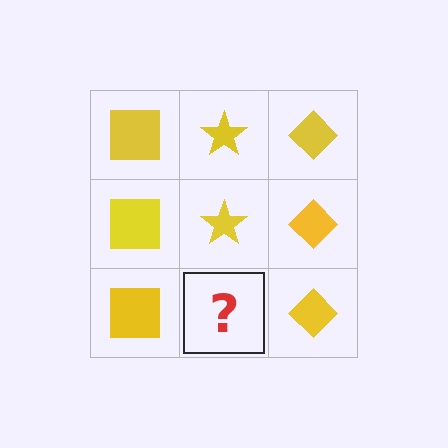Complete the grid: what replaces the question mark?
The question mark should be replaced with a yellow star.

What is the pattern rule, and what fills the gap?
The rule is that each column has a consistent shape. The gap should be filled with a yellow star.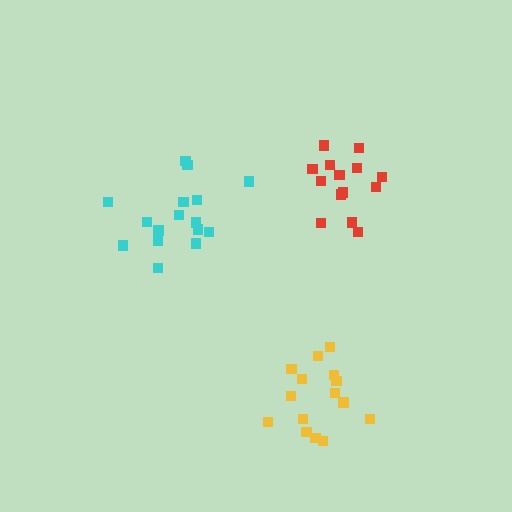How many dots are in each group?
Group 1: 16 dots, Group 2: 15 dots, Group 3: 14 dots (45 total).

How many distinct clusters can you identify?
There are 3 distinct clusters.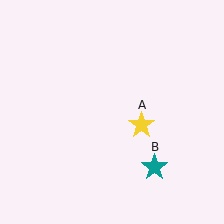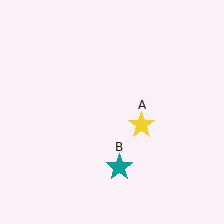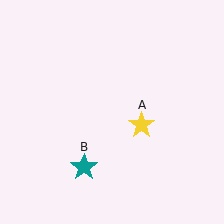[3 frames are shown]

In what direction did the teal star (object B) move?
The teal star (object B) moved left.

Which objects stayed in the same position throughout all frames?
Yellow star (object A) remained stationary.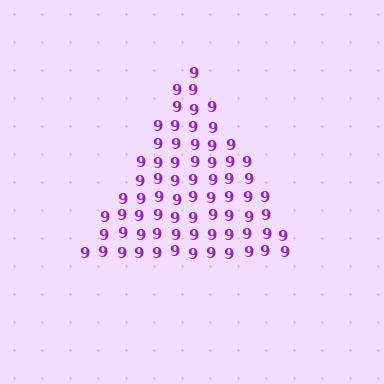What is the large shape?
The large shape is a triangle.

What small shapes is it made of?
It is made of small digit 9's.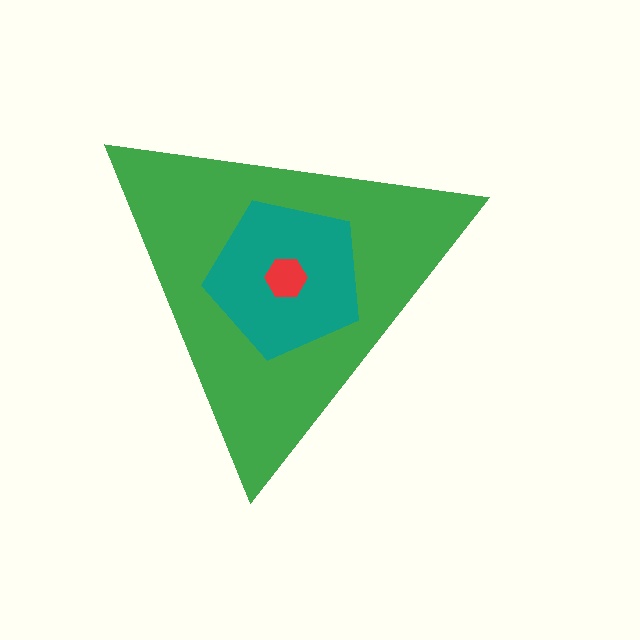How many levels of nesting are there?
3.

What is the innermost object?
The red hexagon.